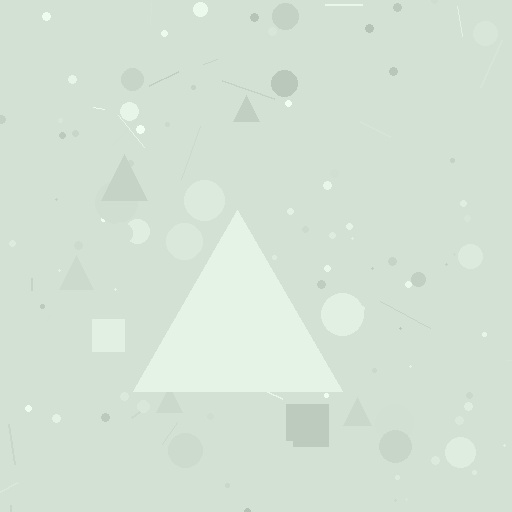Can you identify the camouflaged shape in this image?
The camouflaged shape is a triangle.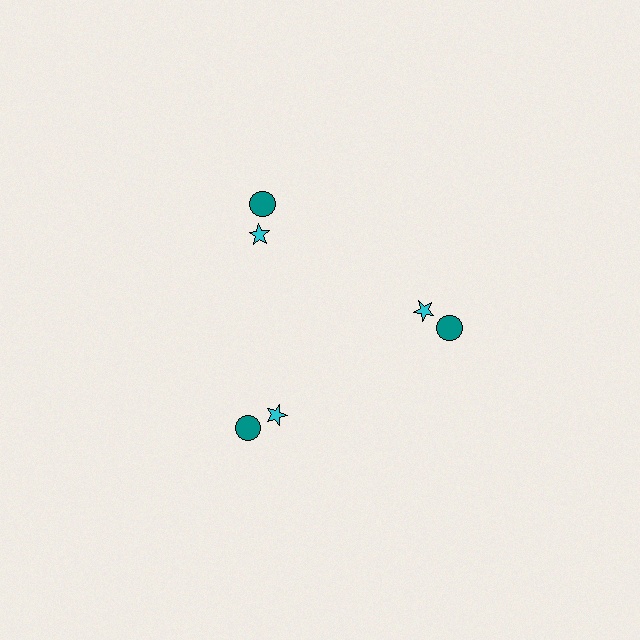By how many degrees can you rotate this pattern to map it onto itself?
The pattern maps onto itself every 120 degrees of rotation.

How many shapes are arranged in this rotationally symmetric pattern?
There are 6 shapes, arranged in 3 groups of 2.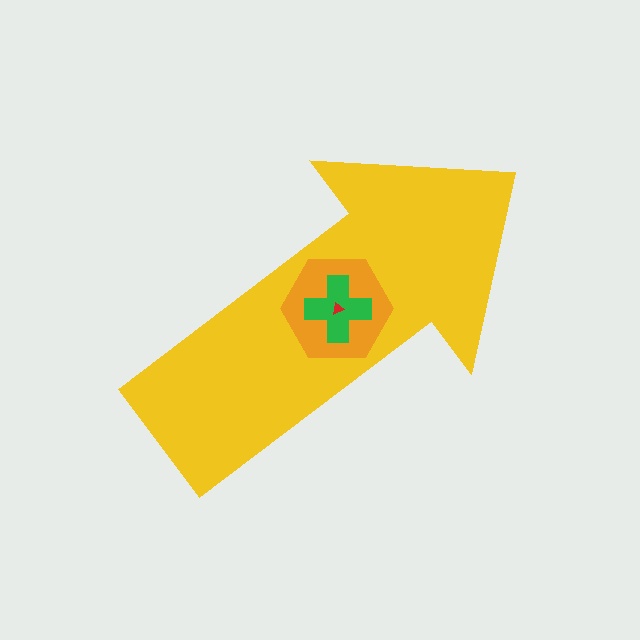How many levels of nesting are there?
4.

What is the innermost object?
The red triangle.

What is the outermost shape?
The yellow arrow.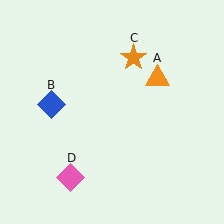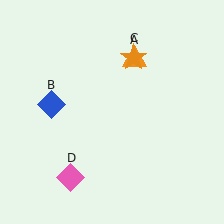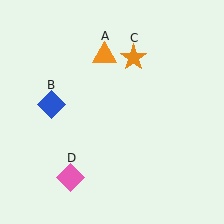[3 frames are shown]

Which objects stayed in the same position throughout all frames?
Blue diamond (object B) and orange star (object C) and pink diamond (object D) remained stationary.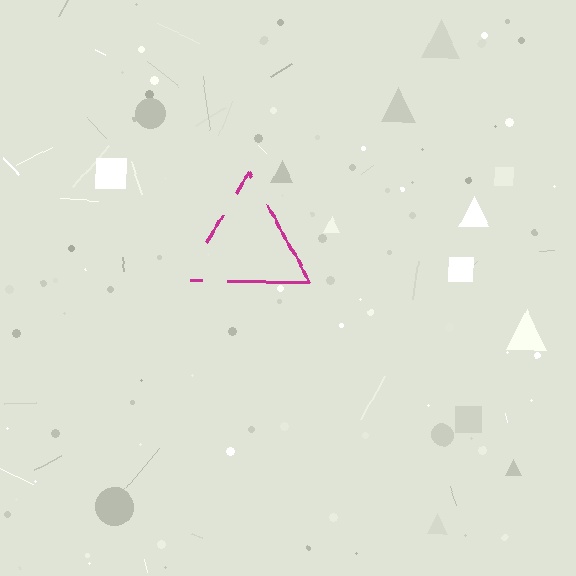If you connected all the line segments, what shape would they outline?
They would outline a triangle.